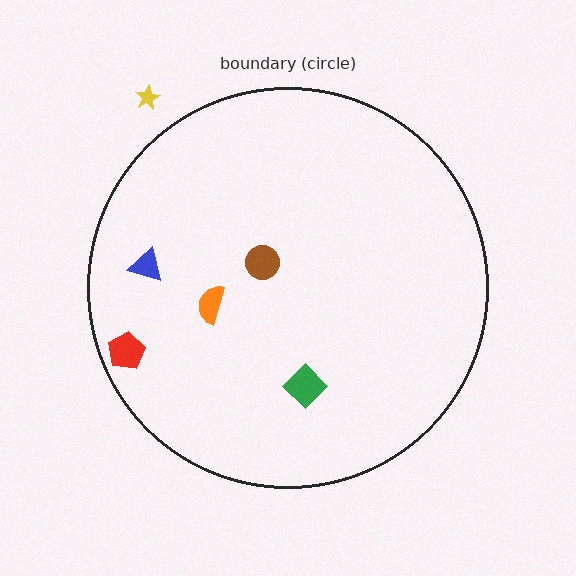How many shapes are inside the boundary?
5 inside, 1 outside.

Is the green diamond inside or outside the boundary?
Inside.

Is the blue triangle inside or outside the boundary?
Inside.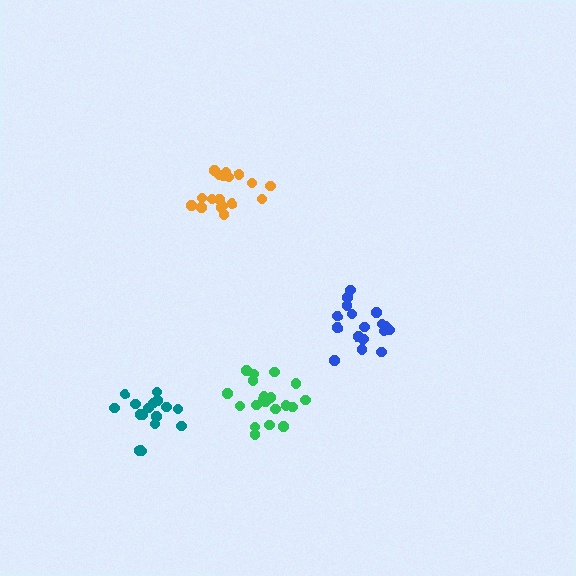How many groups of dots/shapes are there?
There are 4 groups.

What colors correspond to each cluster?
The clusters are colored: teal, green, orange, blue.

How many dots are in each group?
Group 1: 16 dots, Group 2: 20 dots, Group 3: 18 dots, Group 4: 17 dots (71 total).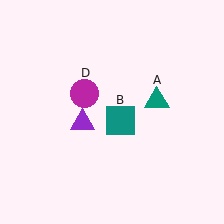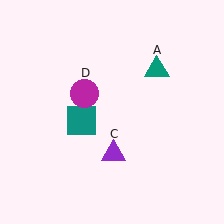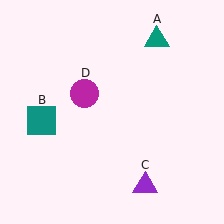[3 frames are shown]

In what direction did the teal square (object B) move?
The teal square (object B) moved left.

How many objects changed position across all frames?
3 objects changed position: teal triangle (object A), teal square (object B), purple triangle (object C).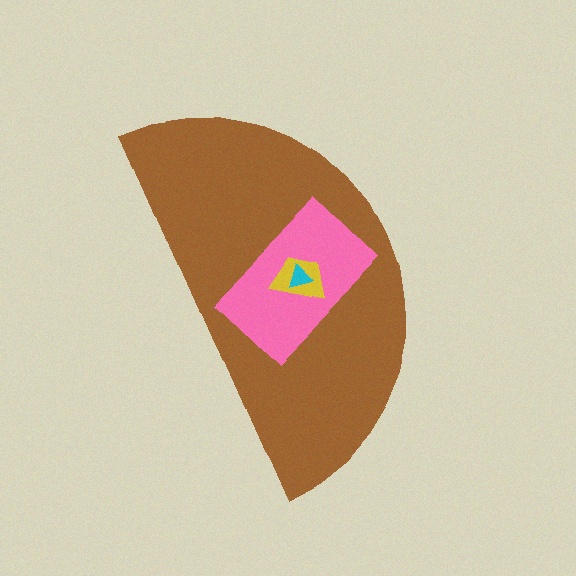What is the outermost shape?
The brown semicircle.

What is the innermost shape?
The cyan triangle.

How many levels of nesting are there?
4.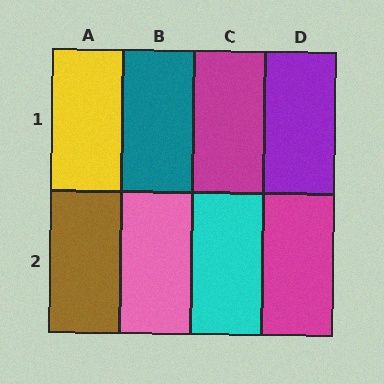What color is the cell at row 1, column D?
Purple.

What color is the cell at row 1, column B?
Teal.